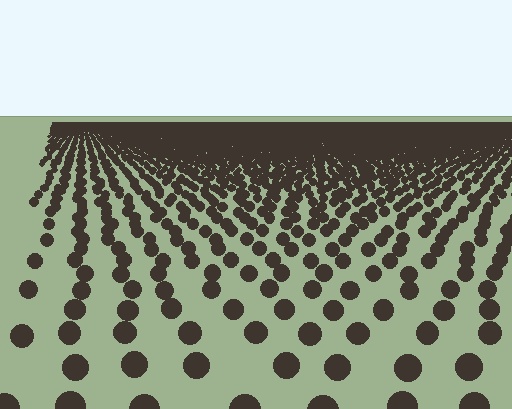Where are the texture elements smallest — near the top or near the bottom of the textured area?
Near the top.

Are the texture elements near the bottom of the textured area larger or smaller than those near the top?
Larger. Near the bottom, elements are closer to the viewer and appear at a bigger on-screen size.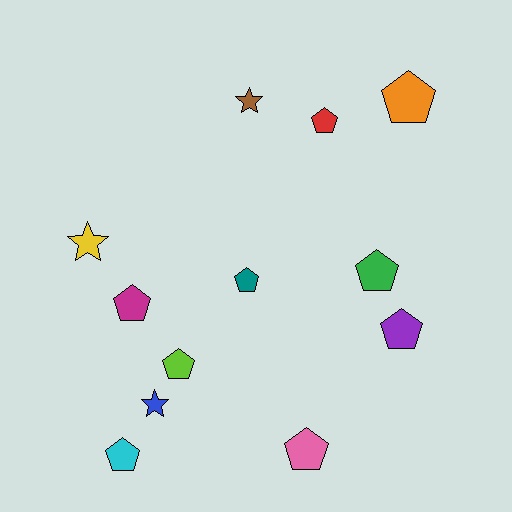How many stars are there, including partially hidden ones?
There are 3 stars.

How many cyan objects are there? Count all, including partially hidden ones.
There is 1 cyan object.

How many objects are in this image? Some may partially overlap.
There are 12 objects.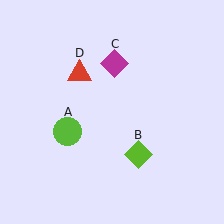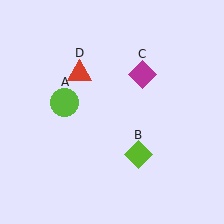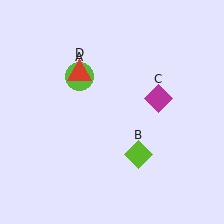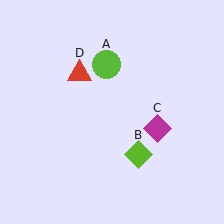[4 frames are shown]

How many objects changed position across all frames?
2 objects changed position: lime circle (object A), magenta diamond (object C).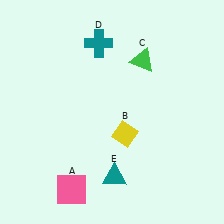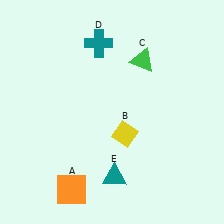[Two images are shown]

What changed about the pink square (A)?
In Image 1, A is pink. In Image 2, it changed to orange.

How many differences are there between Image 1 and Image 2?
There is 1 difference between the two images.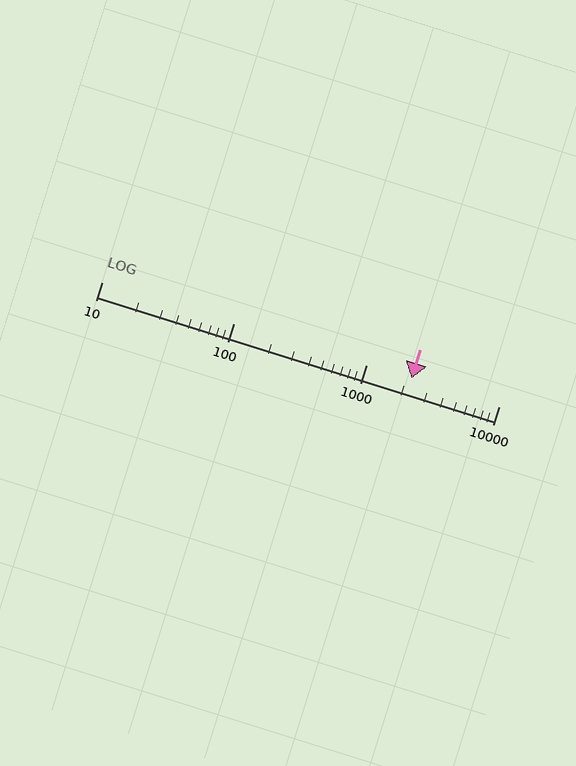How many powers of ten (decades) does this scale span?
The scale spans 3 decades, from 10 to 10000.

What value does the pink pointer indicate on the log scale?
The pointer indicates approximately 2200.